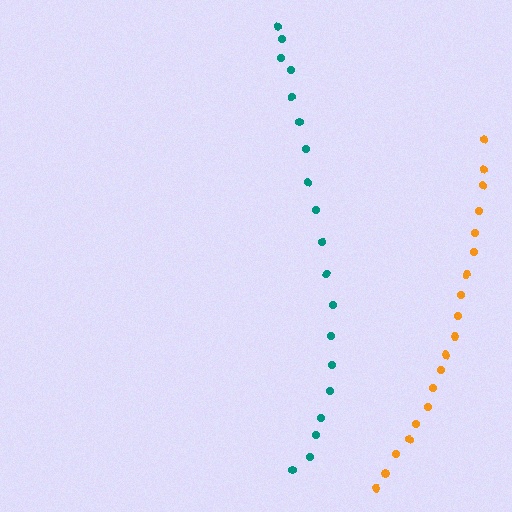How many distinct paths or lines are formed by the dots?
There are 2 distinct paths.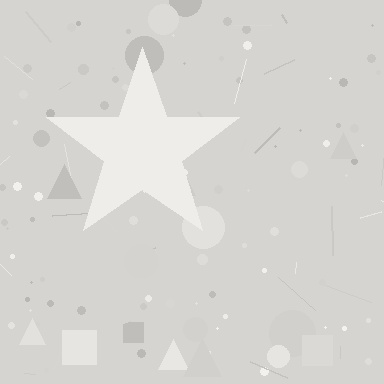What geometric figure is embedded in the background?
A star is embedded in the background.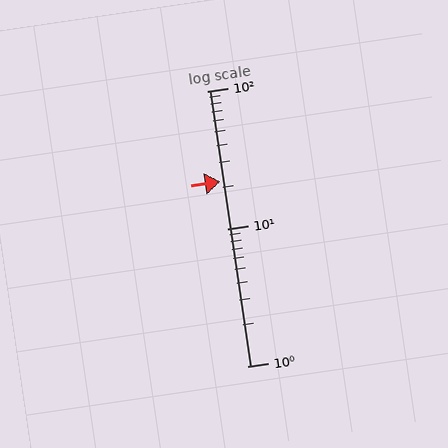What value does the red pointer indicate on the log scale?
The pointer indicates approximately 22.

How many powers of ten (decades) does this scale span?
The scale spans 2 decades, from 1 to 100.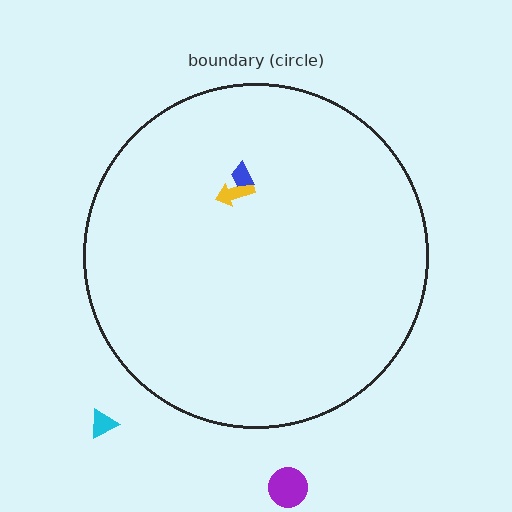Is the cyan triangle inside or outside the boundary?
Outside.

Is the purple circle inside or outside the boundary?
Outside.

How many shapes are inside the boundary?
2 inside, 2 outside.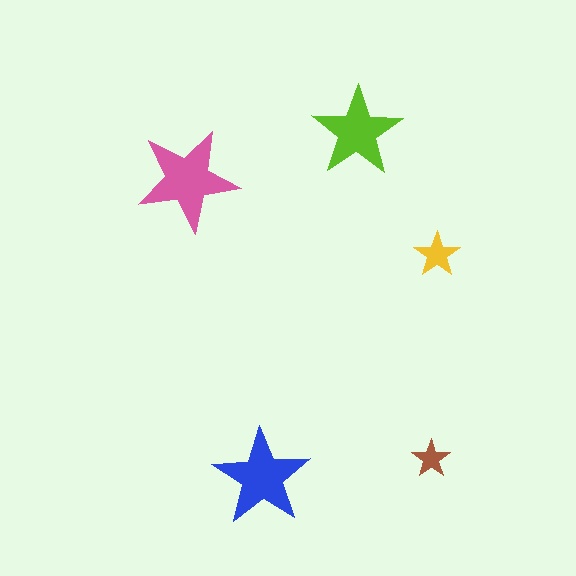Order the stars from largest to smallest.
the pink one, the blue one, the lime one, the yellow one, the brown one.